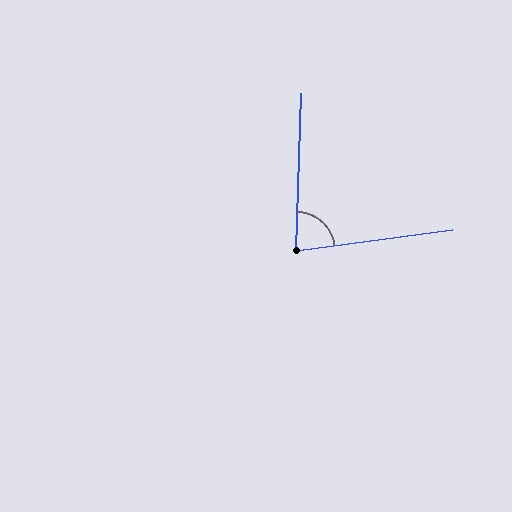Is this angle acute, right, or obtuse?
It is acute.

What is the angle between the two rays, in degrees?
Approximately 81 degrees.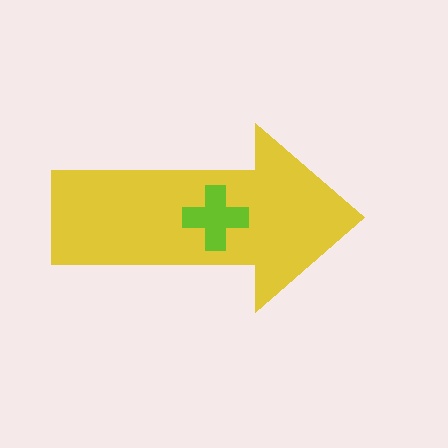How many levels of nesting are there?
2.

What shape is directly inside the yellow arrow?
The lime cross.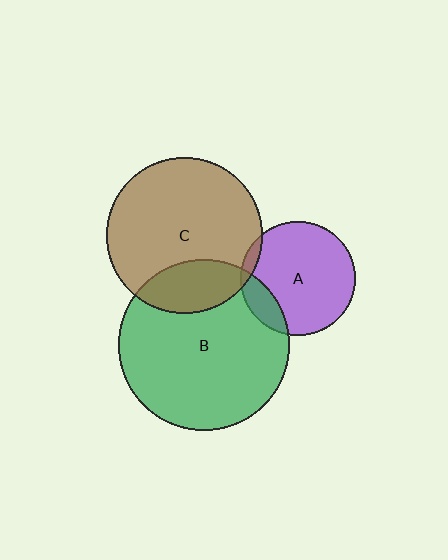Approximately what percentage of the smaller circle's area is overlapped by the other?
Approximately 25%.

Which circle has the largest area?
Circle B (green).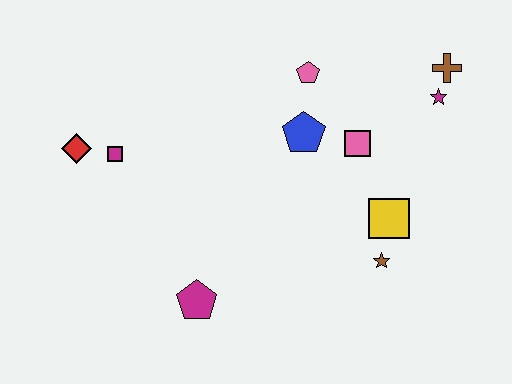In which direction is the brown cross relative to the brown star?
The brown cross is above the brown star.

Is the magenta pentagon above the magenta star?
No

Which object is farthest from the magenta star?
The red diamond is farthest from the magenta star.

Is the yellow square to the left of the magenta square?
No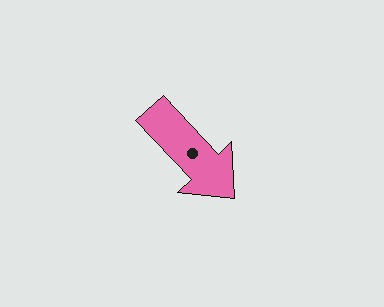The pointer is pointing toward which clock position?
Roughly 5 o'clock.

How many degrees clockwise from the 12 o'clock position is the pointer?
Approximately 137 degrees.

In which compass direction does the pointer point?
Southeast.